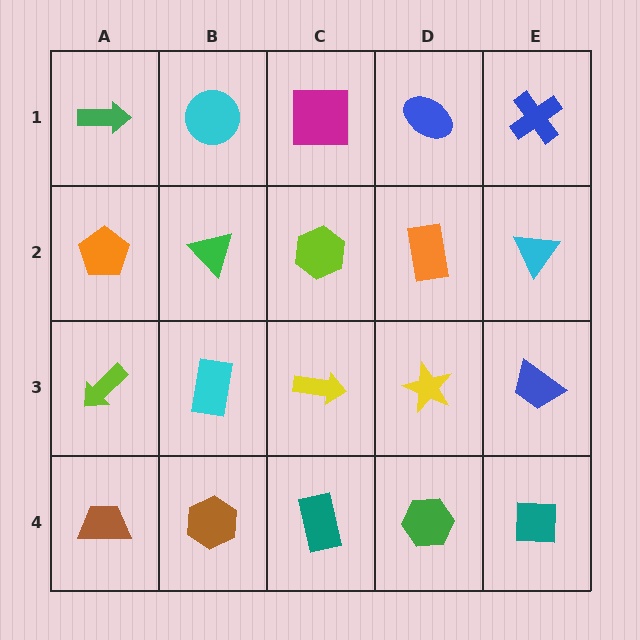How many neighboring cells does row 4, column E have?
2.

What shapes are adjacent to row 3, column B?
A green triangle (row 2, column B), a brown hexagon (row 4, column B), a lime arrow (row 3, column A), a yellow arrow (row 3, column C).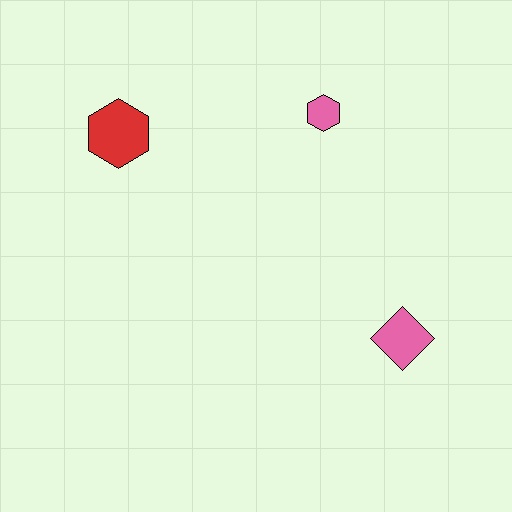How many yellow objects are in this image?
There are no yellow objects.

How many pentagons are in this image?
There are no pentagons.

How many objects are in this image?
There are 3 objects.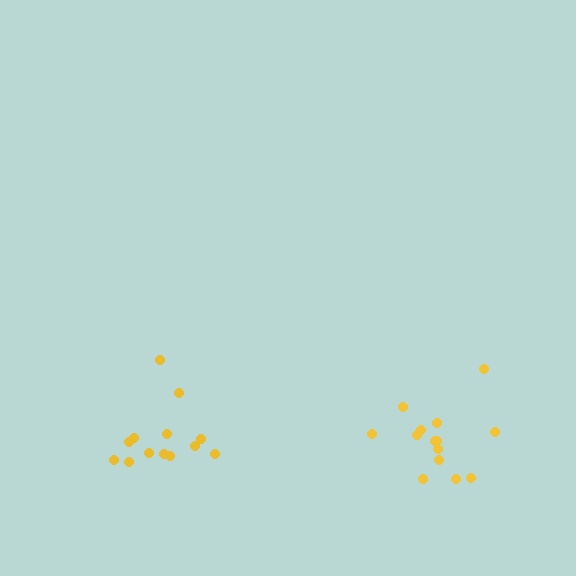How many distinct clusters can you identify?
There are 2 distinct clusters.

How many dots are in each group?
Group 1: 15 dots, Group 2: 13 dots (28 total).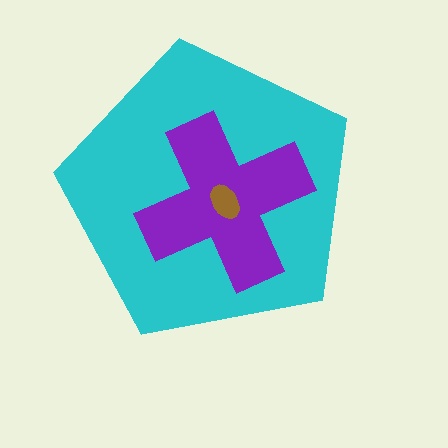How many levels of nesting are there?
3.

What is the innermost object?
The brown ellipse.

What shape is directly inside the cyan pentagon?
The purple cross.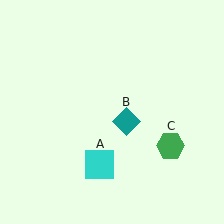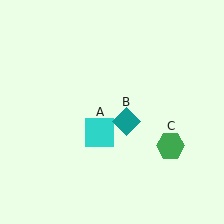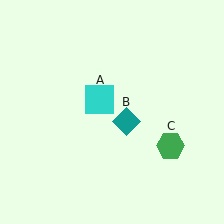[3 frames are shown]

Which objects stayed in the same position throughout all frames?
Teal diamond (object B) and green hexagon (object C) remained stationary.